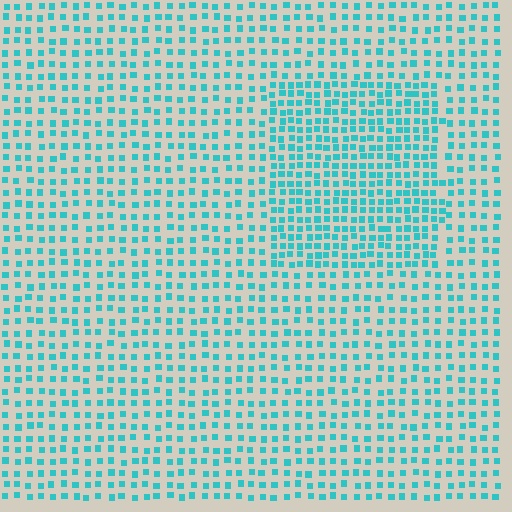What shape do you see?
I see a rectangle.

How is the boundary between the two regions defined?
The boundary is defined by a change in element density (approximately 1.7x ratio). All elements are the same color, size, and shape.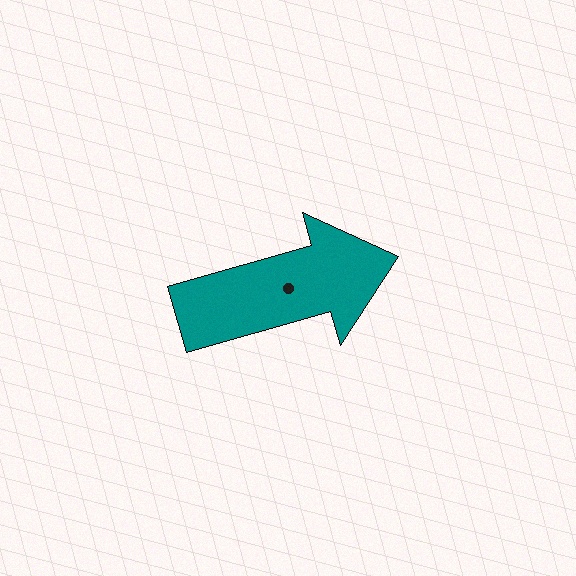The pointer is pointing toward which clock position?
Roughly 2 o'clock.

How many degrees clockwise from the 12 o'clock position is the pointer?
Approximately 74 degrees.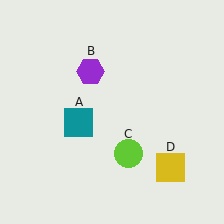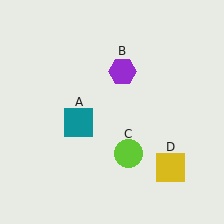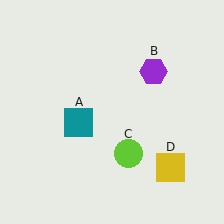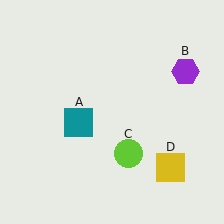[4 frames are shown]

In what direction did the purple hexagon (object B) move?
The purple hexagon (object B) moved right.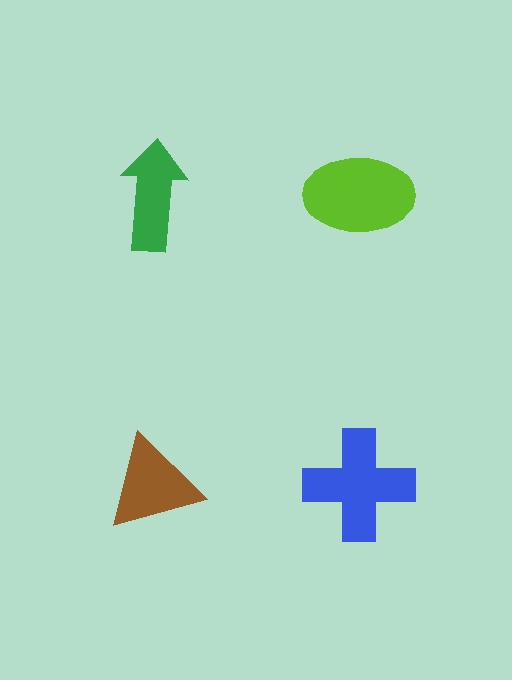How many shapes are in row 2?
2 shapes.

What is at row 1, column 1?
A green arrow.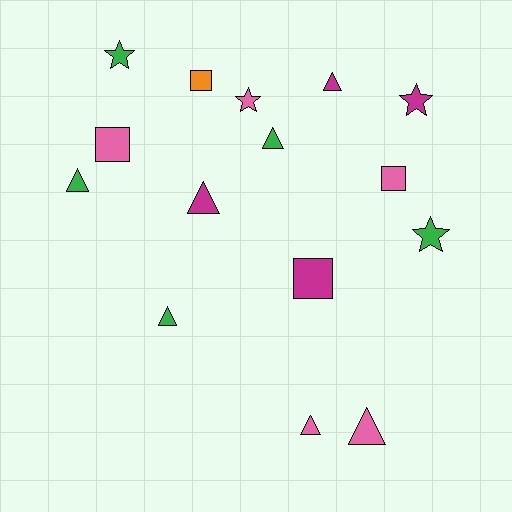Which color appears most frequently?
Pink, with 5 objects.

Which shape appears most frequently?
Triangle, with 7 objects.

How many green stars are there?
There are 2 green stars.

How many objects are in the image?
There are 15 objects.